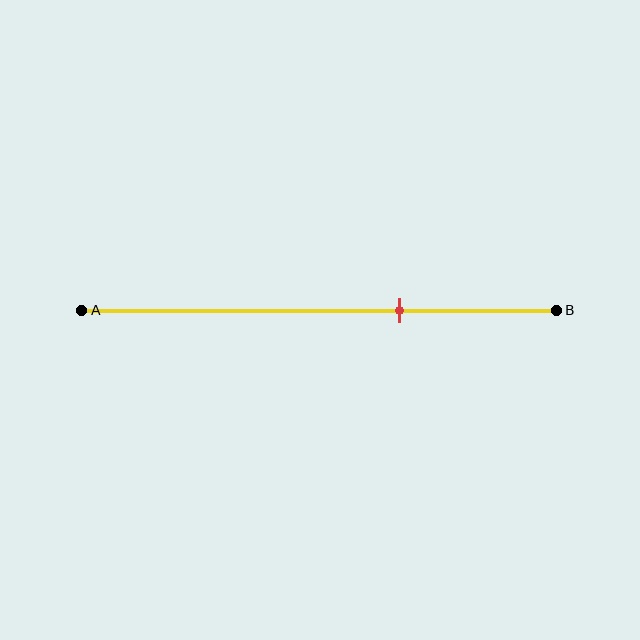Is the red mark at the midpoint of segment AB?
No, the mark is at about 65% from A, not at the 50% midpoint.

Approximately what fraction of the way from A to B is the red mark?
The red mark is approximately 65% of the way from A to B.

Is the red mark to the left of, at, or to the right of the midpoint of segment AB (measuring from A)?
The red mark is to the right of the midpoint of segment AB.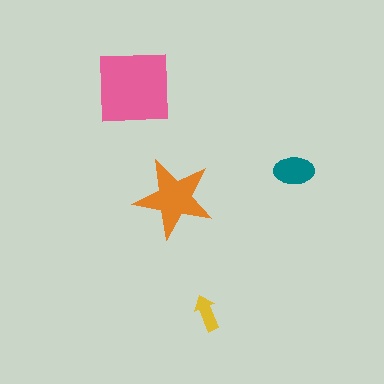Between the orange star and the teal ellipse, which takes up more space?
The orange star.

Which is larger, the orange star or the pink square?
The pink square.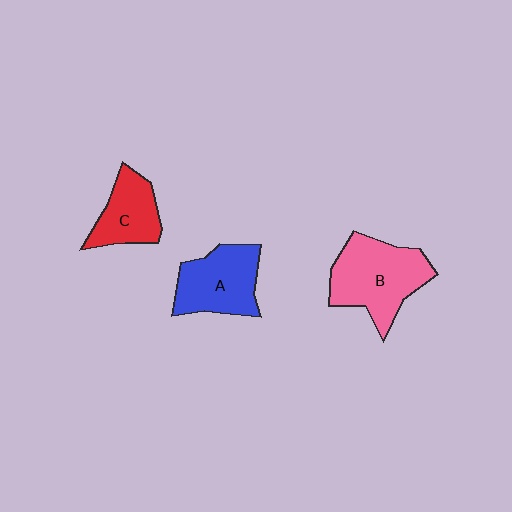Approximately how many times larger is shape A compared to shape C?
Approximately 1.3 times.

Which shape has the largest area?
Shape B (pink).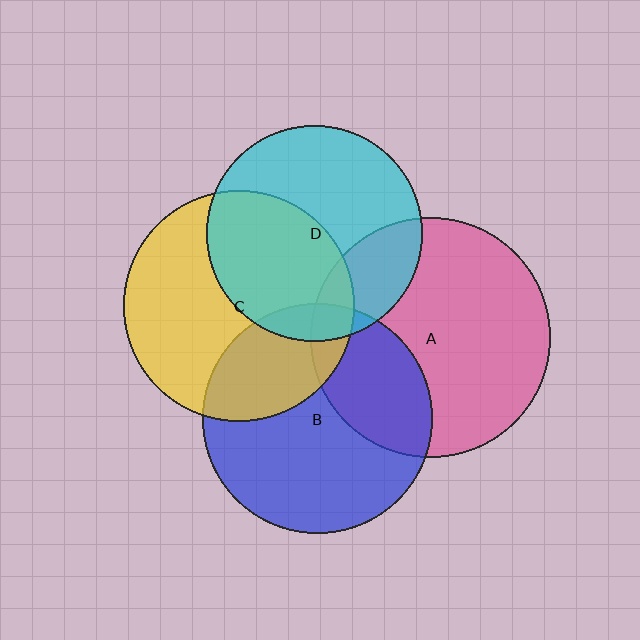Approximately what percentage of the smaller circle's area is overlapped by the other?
Approximately 10%.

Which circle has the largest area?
Circle A (pink).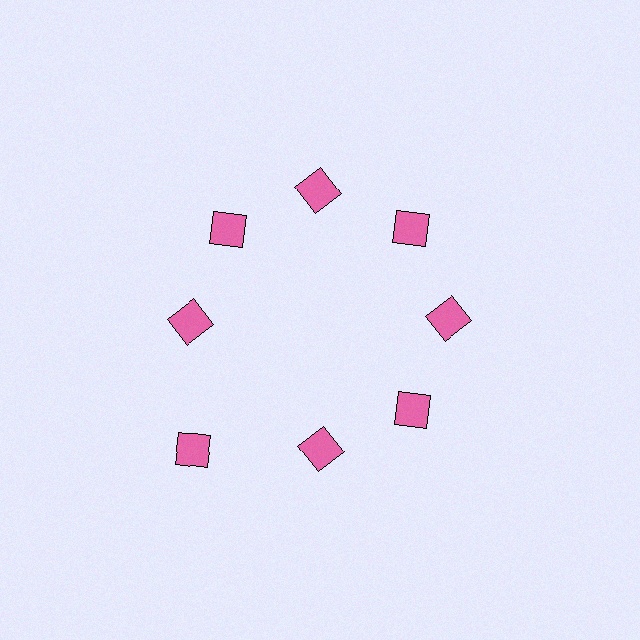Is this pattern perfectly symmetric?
No. The 8 pink diamonds are arranged in a ring, but one element near the 8 o'clock position is pushed outward from the center, breaking the 8-fold rotational symmetry.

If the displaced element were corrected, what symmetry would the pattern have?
It would have 8-fold rotational symmetry — the pattern would map onto itself every 45 degrees.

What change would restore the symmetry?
The symmetry would be restored by moving it inward, back onto the ring so that all 8 diamonds sit at equal angles and equal distance from the center.